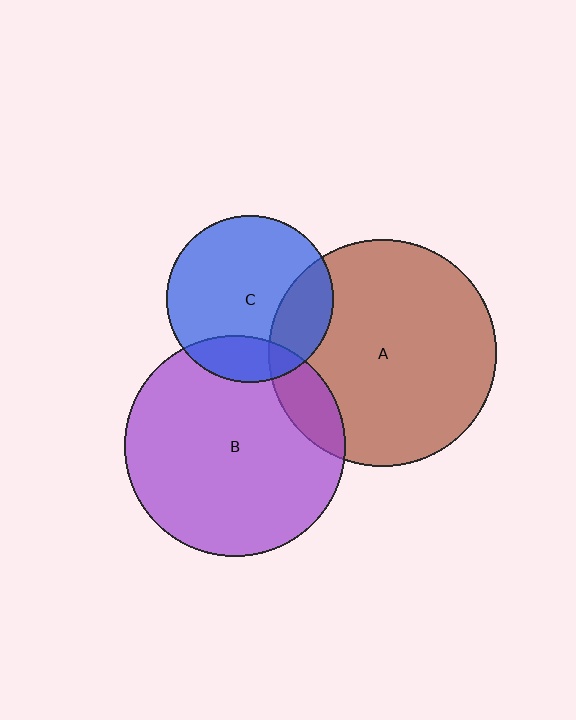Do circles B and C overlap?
Yes.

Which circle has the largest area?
Circle A (brown).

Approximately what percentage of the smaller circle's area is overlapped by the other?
Approximately 20%.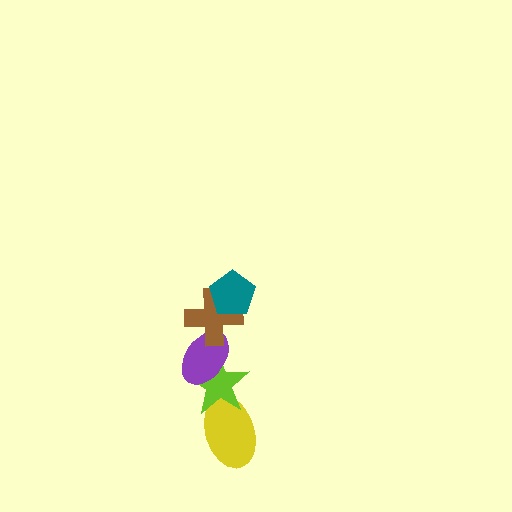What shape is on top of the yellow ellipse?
The lime star is on top of the yellow ellipse.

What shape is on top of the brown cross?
The teal pentagon is on top of the brown cross.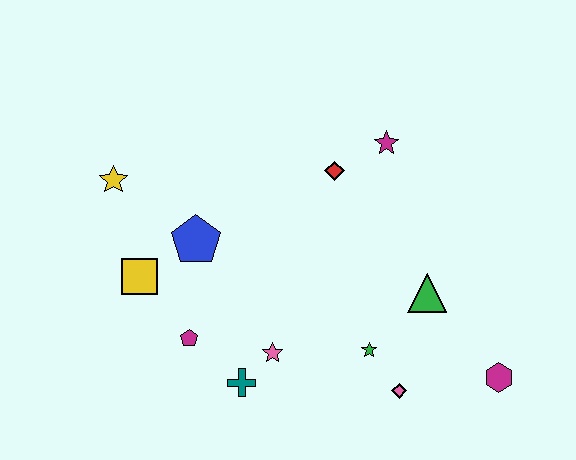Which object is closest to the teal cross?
The pink star is closest to the teal cross.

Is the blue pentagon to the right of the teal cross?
No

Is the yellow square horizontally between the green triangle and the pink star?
No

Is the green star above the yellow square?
No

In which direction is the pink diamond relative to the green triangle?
The pink diamond is below the green triangle.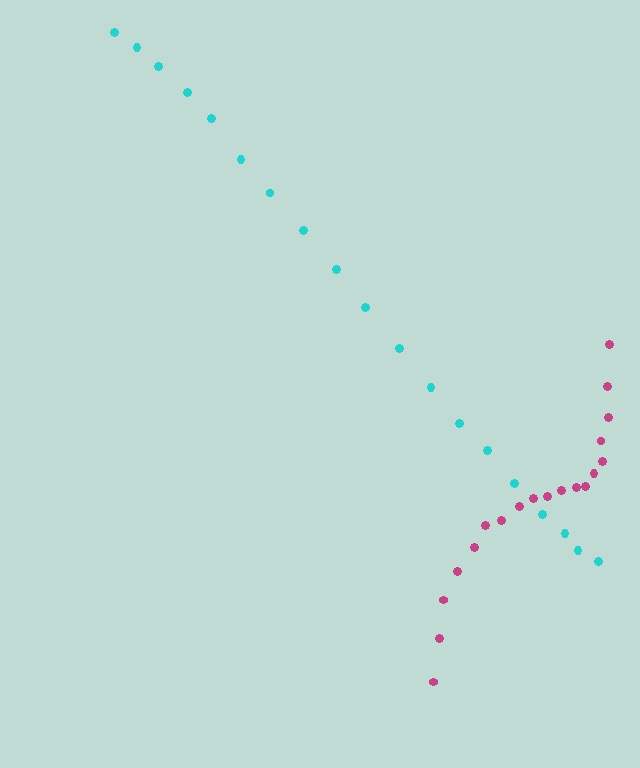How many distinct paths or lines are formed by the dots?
There are 2 distinct paths.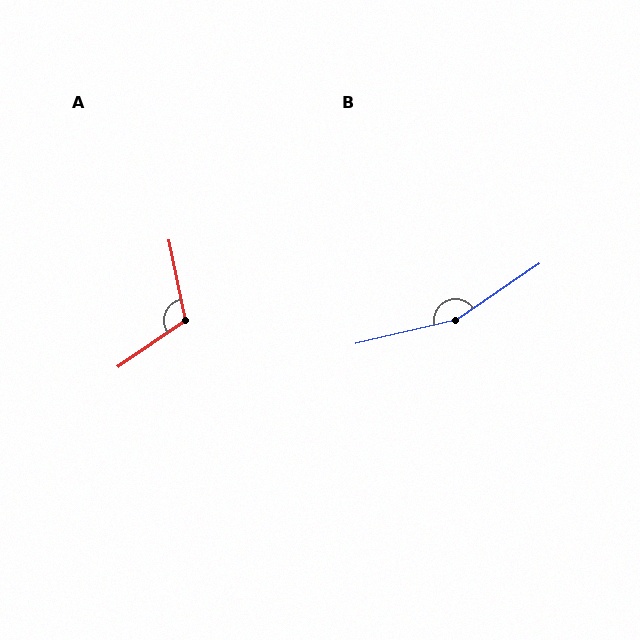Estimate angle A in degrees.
Approximately 113 degrees.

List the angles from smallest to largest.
A (113°), B (159°).